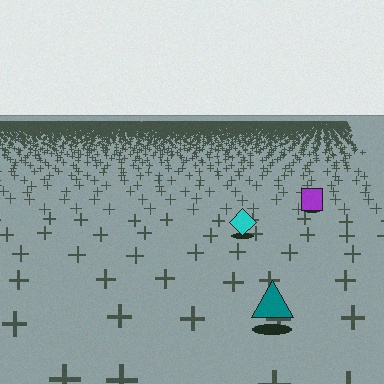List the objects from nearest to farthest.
From nearest to farthest: the teal triangle, the cyan diamond, the purple square.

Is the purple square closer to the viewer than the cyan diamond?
No. The cyan diamond is closer — you can tell from the texture gradient: the ground texture is coarser near it.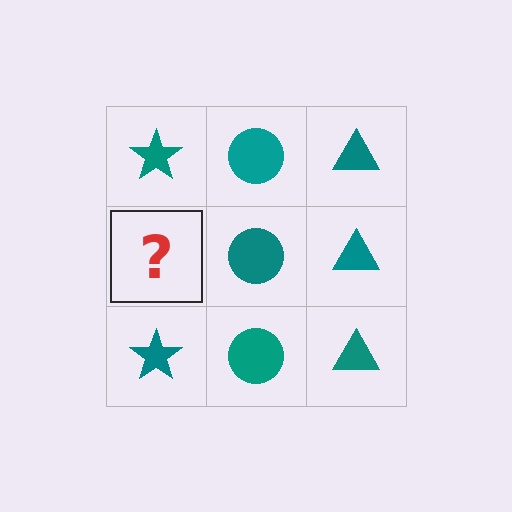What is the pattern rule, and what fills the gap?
The rule is that each column has a consistent shape. The gap should be filled with a teal star.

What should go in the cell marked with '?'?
The missing cell should contain a teal star.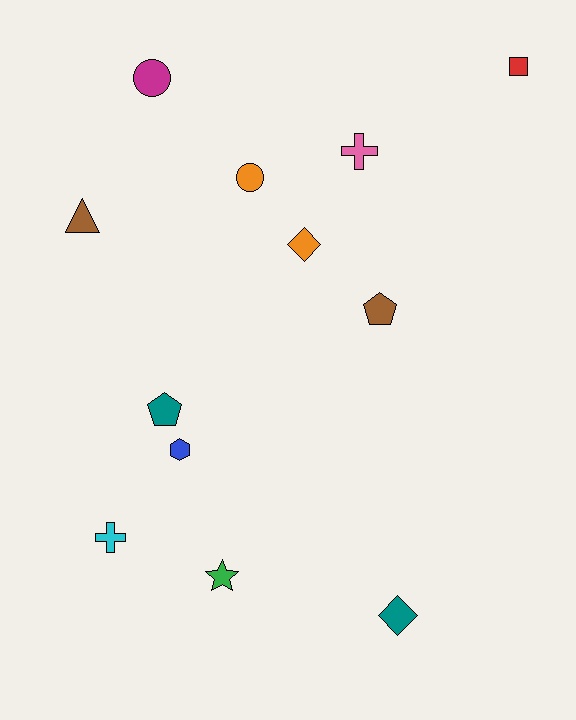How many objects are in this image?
There are 12 objects.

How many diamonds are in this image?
There are 2 diamonds.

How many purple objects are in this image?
There are no purple objects.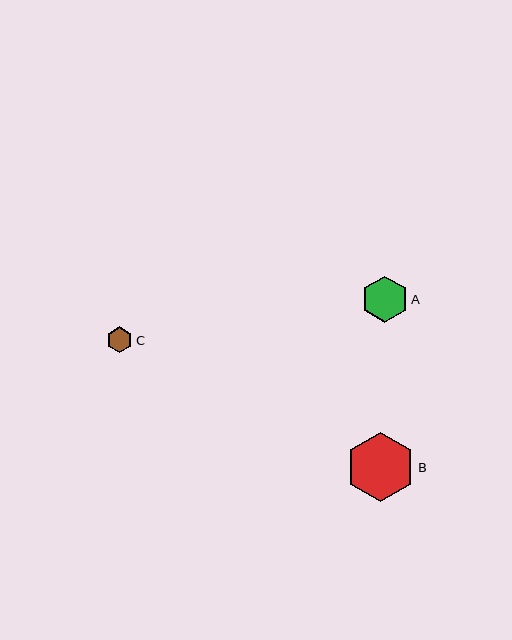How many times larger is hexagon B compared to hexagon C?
Hexagon B is approximately 2.7 times the size of hexagon C.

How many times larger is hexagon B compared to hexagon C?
Hexagon B is approximately 2.7 times the size of hexagon C.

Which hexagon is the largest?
Hexagon B is the largest with a size of approximately 69 pixels.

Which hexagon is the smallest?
Hexagon C is the smallest with a size of approximately 26 pixels.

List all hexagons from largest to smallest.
From largest to smallest: B, A, C.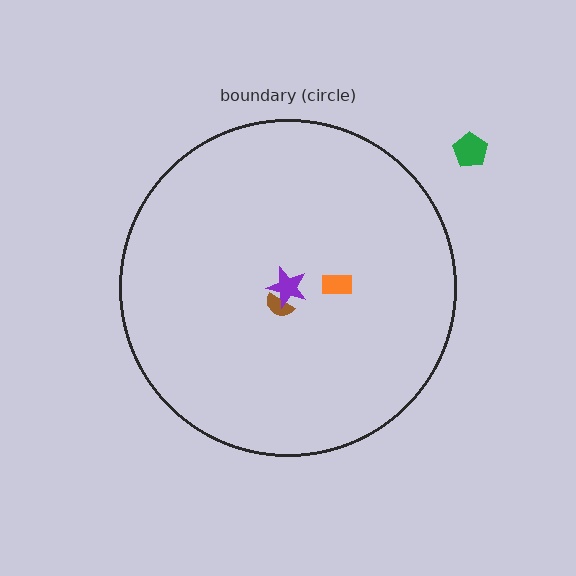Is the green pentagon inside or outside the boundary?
Outside.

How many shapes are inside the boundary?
3 inside, 1 outside.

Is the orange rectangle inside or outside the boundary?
Inside.